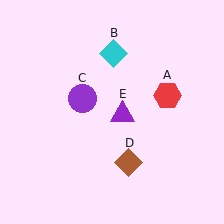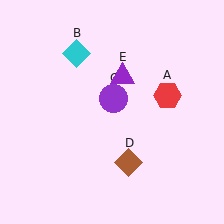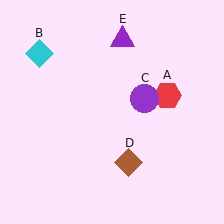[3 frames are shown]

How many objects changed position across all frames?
3 objects changed position: cyan diamond (object B), purple circle (object C), purple triangle (object E).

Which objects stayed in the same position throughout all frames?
Red hexagon (object A) and brown diamond (object D) remained stationary.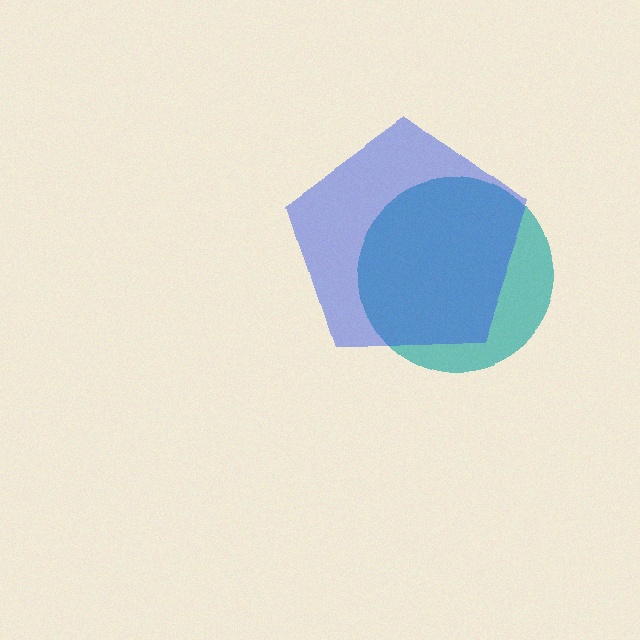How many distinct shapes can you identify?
There are 2 distinct shapes: a teal circle, a blue pentagon.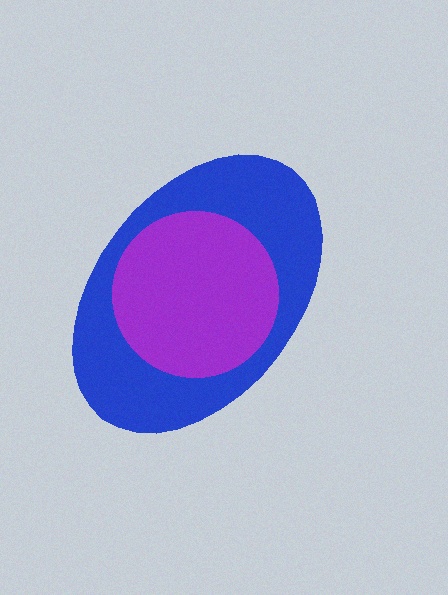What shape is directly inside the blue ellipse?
The purple circle.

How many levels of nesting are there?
2.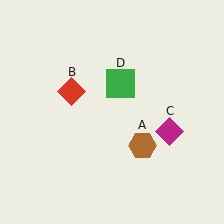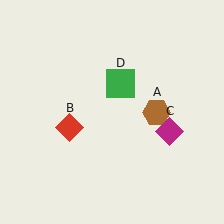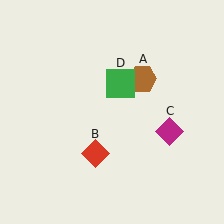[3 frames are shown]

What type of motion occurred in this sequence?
The brown hexagon (object A), red diamond (object B) rotated counterclockwise around the center of the scene.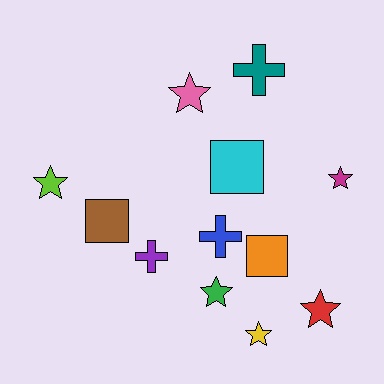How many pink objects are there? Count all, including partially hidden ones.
There is 1 pink object.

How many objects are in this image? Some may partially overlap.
There are 12 objects.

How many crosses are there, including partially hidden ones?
There are 3 crosses.